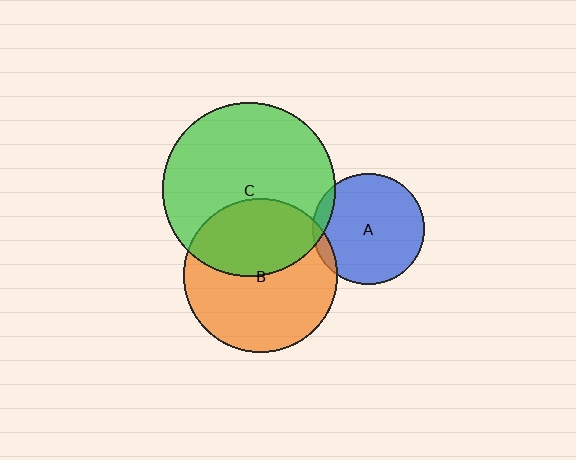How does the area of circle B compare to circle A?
Approximately 1.9 times.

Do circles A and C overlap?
Yes.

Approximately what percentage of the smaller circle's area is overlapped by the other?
Approximately 10%.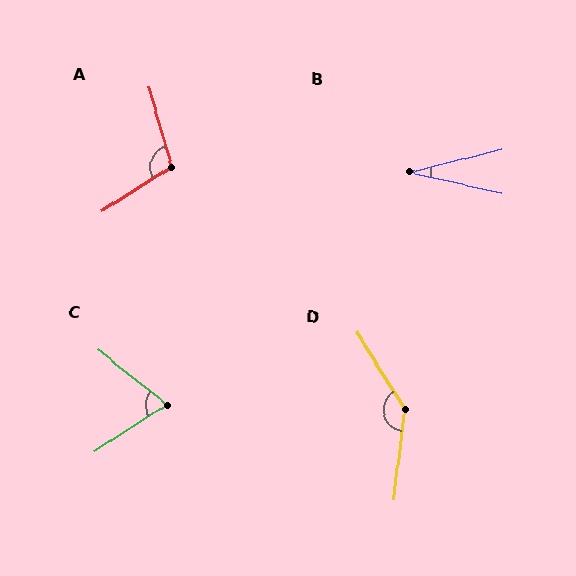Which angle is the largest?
D, at approximately 141 degrees.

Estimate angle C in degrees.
Approximately 71 degrees.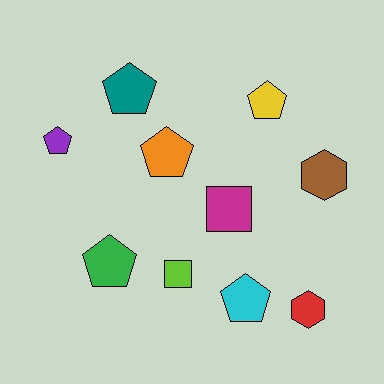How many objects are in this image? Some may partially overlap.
There are 10 objects.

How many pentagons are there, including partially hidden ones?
There are 6 pentagons.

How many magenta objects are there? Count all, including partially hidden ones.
There is 1 magenta object.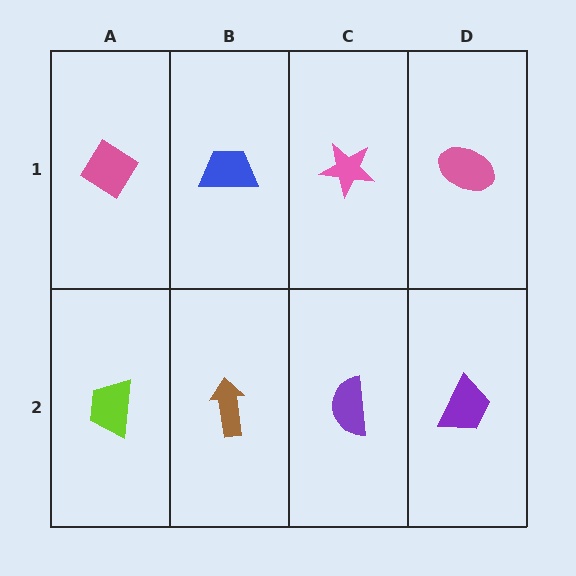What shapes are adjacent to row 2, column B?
A blue trapezoid (row 1, column B), a lime trapezoid (row 2, column A), a purple semicircle (row 2, column C).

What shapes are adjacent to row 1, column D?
A purple trapezoid (row 2, column D), a pink star (row 1, column C).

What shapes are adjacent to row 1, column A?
A lime trapezoid (row 2, column A), a blue trapezoid (row 1, column B).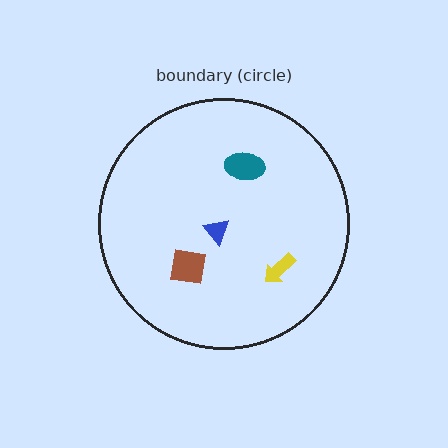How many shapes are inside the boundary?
4 inside, 0 outside.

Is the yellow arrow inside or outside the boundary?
Inside.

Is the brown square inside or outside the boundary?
Inside.